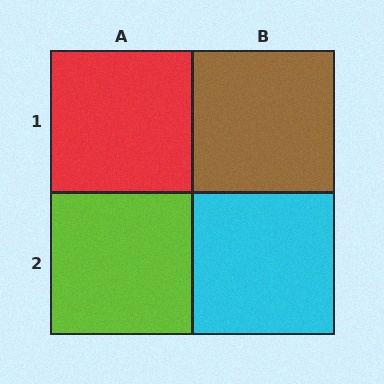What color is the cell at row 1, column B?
Brown.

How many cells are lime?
1 cell is lime.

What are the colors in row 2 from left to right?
Lime, cyan.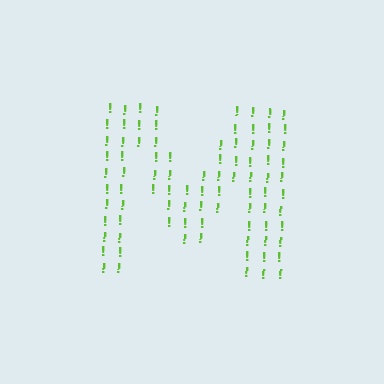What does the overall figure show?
The overall figure shows the letter M.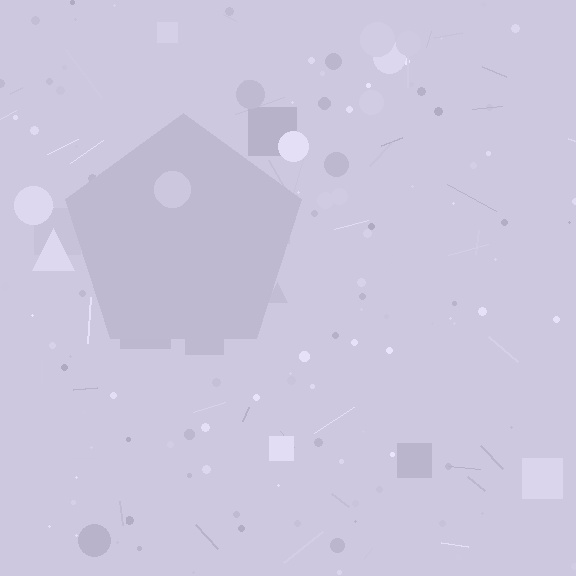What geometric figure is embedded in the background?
A pentagon is embedded in the background.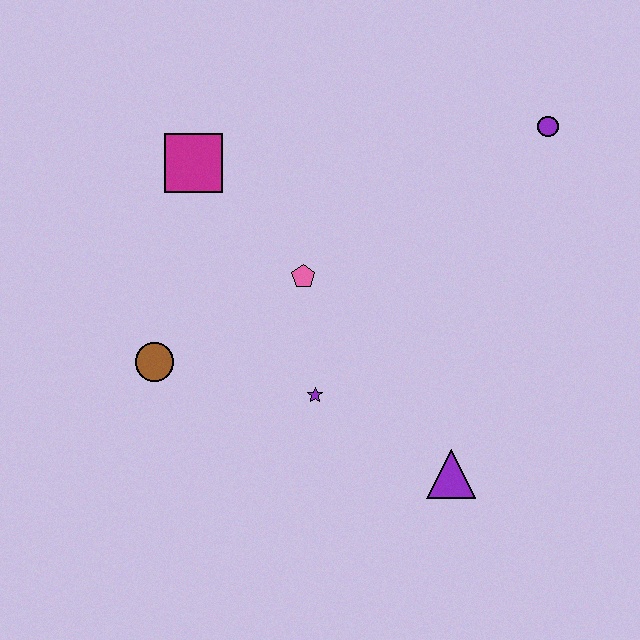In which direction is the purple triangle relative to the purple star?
The purple triangle is to the right of the purple star.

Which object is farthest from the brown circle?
The purple circle is farthest from the brown circle.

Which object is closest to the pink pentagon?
The purple star is closest to the pink pentagon.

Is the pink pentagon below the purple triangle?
No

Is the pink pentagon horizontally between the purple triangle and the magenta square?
Yes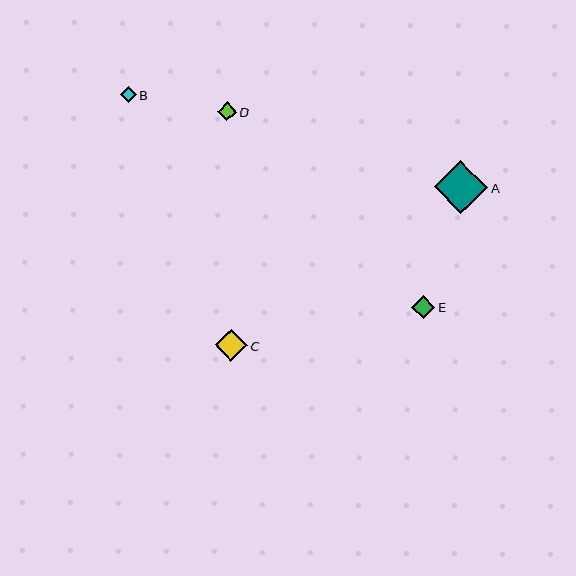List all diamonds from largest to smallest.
From largest to smallest: A, C, E, D, B.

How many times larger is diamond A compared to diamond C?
Diamond A is approximately 1.7 times the size of diamond C.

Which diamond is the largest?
Diamond A is the largest with a size of approximately 53 pixels.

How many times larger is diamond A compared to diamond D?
Diamond A is approximately 2.8 times the size of diamond D.